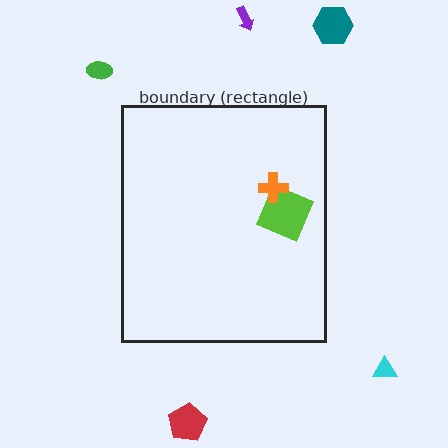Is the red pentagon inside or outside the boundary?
Outside.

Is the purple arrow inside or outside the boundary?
Outside.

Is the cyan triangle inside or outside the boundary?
Outside.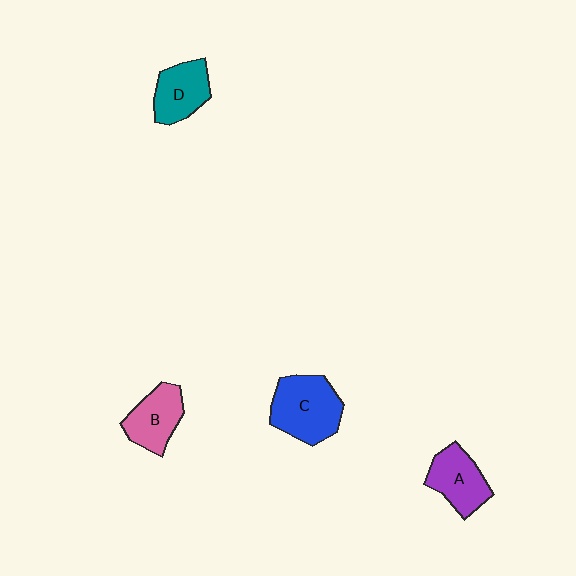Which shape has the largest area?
Shape C (blue).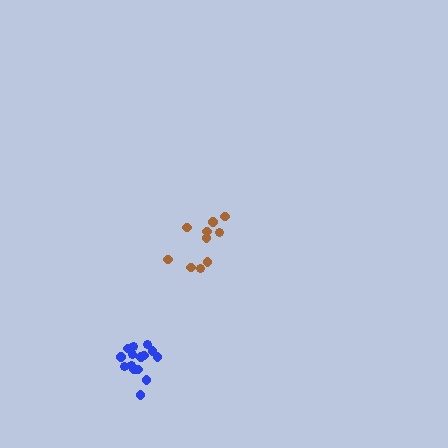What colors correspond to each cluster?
The clusters are colored: brown, blue.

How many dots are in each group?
Group 1: 10 dots, Group 2: 15 dots (25 total).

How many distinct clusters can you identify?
There are 2 distinct clusters.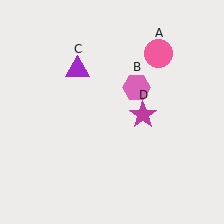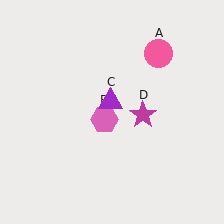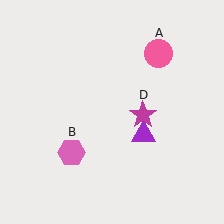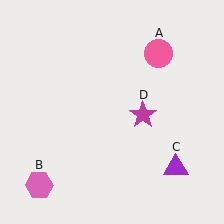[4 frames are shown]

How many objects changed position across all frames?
2 objects changed position: pink hexagon (object B), purple triangle (object C).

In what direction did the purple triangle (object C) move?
The purple triangle (object C) moved down and to the right.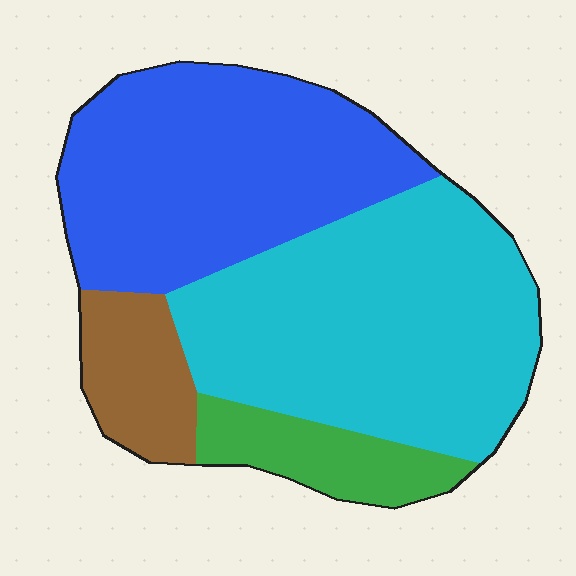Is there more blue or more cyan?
Cyan.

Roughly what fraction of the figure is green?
Green covers roughly 10% of the figure.